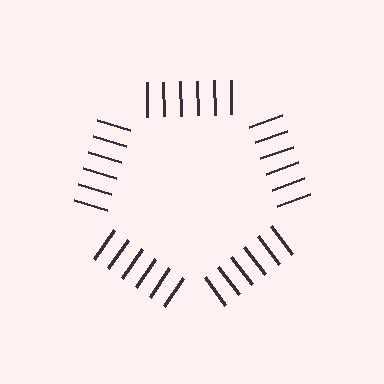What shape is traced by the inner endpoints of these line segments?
An illusory pentagon — the line segments terminate on its edges but no continuous stroke is drawn.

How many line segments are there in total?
30 — 6 along each of the 5 edges.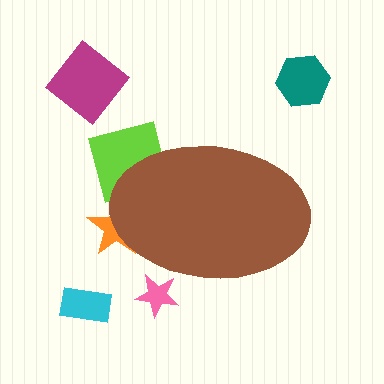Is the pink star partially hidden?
Yes, the pink star is partially hidden behind the brown ellipse.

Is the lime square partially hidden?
Yes, the lime square is partially hidden behind the brown ellipse.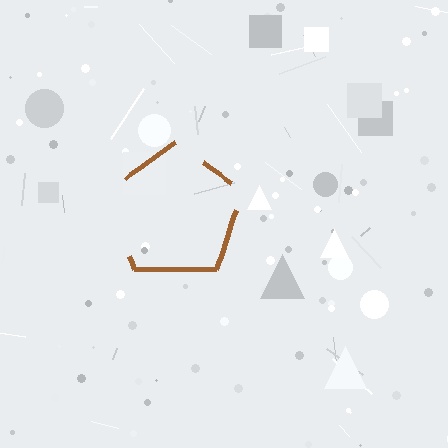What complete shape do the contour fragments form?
The contour fragments form a pentagon.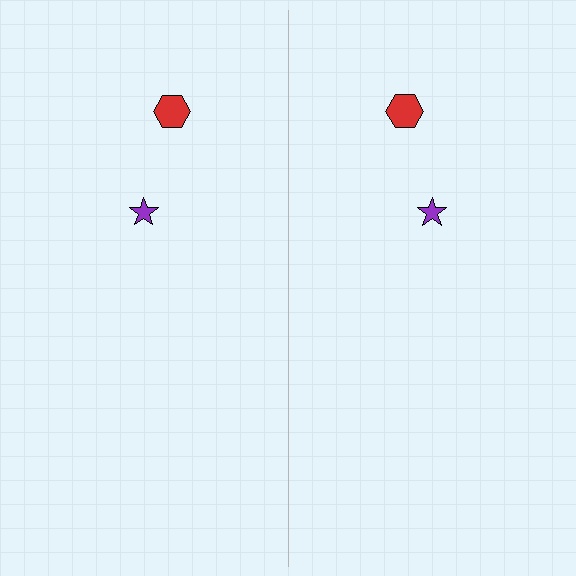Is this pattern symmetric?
Yes, this pattern has bilateral (reflection) symmetry.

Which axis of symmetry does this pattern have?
The pattern has a vertical axis of symmetry running through the center of the image.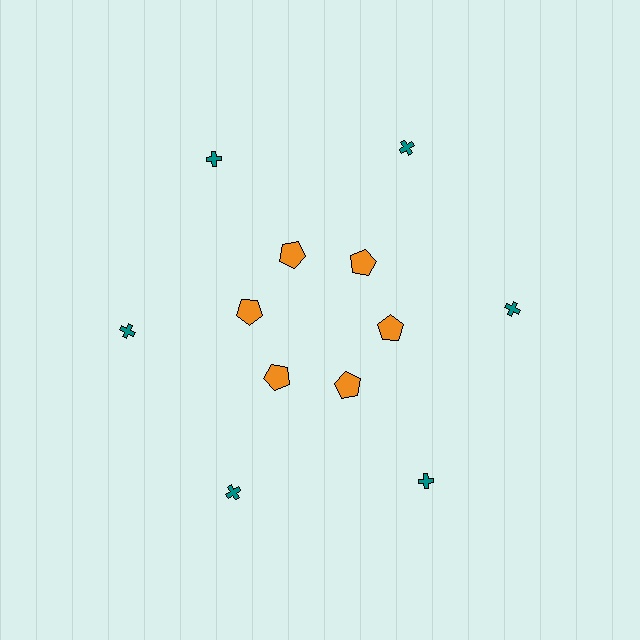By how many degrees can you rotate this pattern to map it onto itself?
The pattern maps onto itself every 60 degrees of rotation.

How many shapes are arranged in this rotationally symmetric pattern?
There are 12 shapes, arranged in 6 groups of 2.